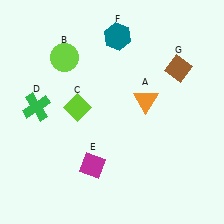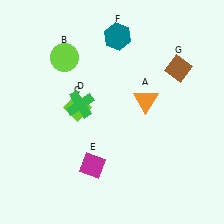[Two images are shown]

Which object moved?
The green cross (D) moved right.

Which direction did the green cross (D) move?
The green cross (D) moved right.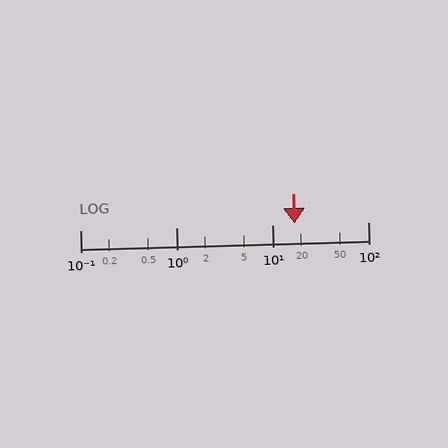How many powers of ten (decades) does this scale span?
The scale spans 3 decades, from 0.1 to 100.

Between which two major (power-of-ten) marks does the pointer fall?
The pointer is between 10 and 100.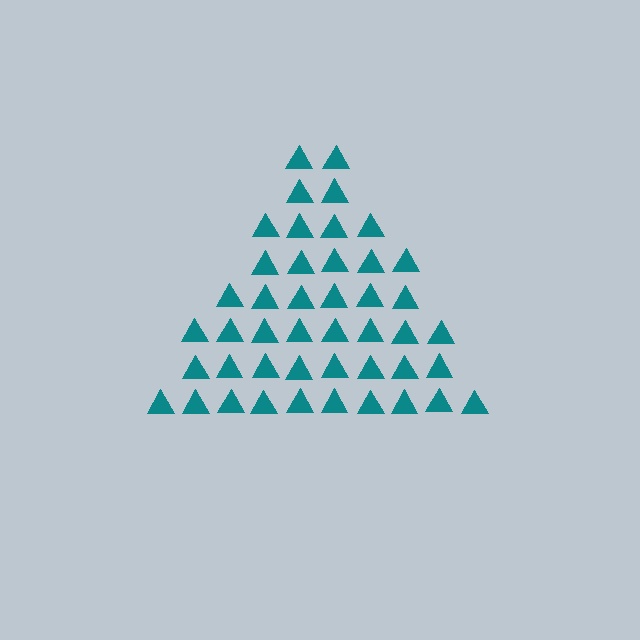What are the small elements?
The small elements are triangles.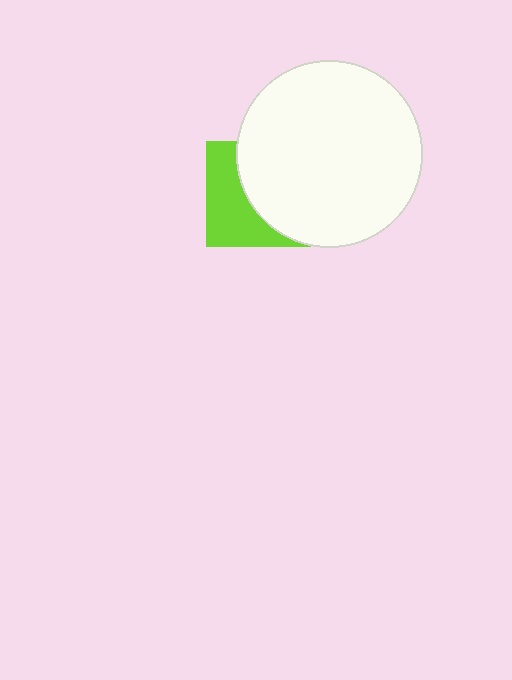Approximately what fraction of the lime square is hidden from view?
Roughly 55% of the lime square is hidden behind the white circle.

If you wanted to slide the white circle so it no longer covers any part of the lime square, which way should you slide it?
Slide it right — that is the most direct way to separate the two shapes.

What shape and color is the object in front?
The object in front is a white circle.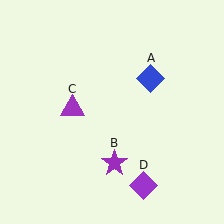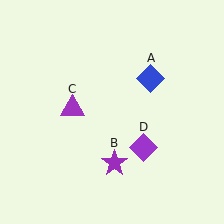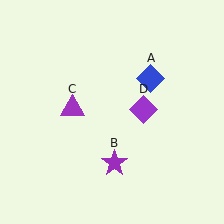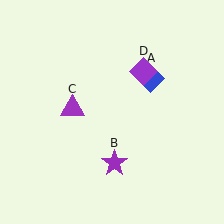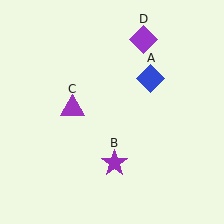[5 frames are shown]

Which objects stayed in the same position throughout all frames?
Blue diamond (object A) and purple star (object B) and purple triangle (object C) remained stationary.